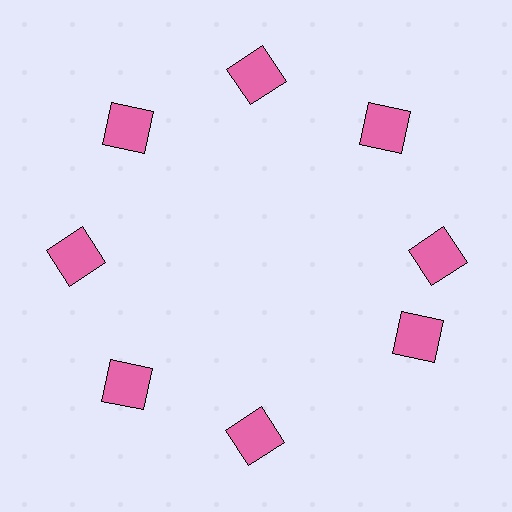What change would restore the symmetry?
The symmetry would be restored by rotating it back into even spacing with its neighbors so that all 8 squares sit at equal angles and equal distance from the center.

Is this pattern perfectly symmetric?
No. The 8 pink squares are arranged in a ring, but one element near the 4 o'clock position is rotated out of alignment along the ring, breaking the 8-fold rotational symmetry.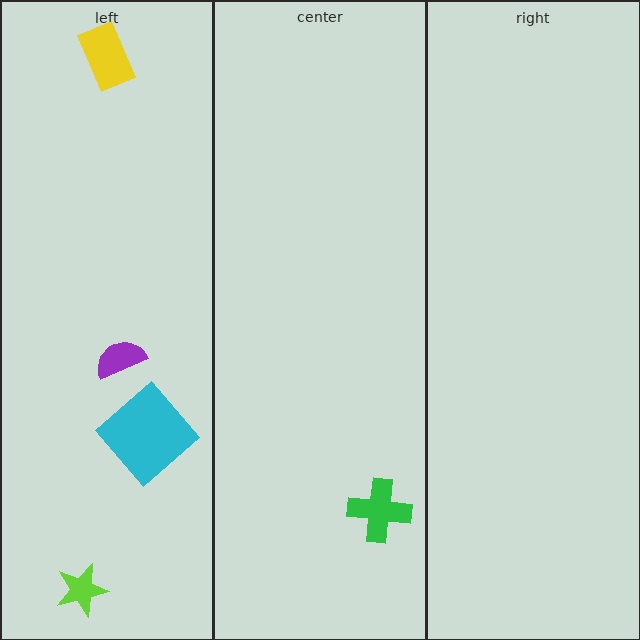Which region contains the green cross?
The center region.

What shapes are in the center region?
The green cross.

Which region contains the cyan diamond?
The left region.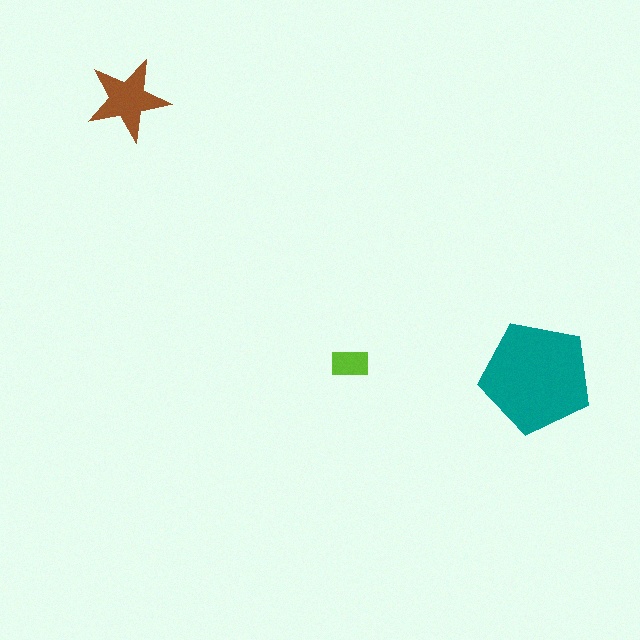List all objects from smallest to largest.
The lime rectangle, the brown star, the teal pentagon.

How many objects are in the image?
There are 3 objects in the image.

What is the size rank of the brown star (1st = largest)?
2nd.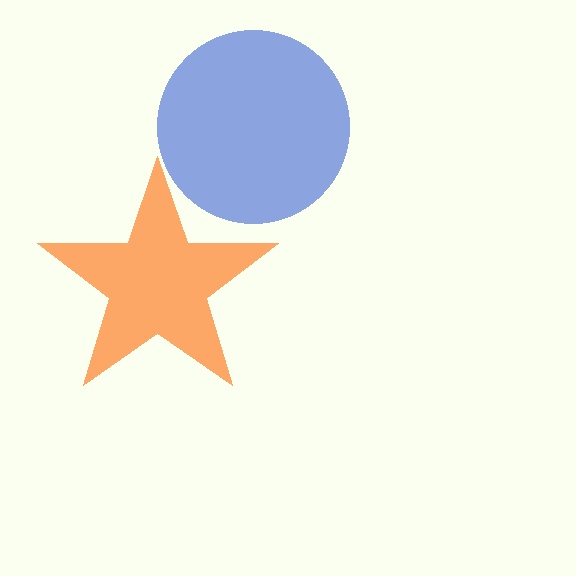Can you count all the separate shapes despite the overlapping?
Yes, there are 2 separate shapes.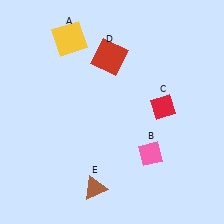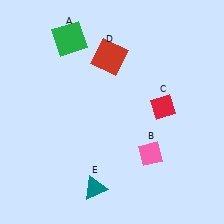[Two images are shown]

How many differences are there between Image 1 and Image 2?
There are 2 differences between the two images.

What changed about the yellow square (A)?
In Image 1, A is yellow. In Image 2, it changed to green.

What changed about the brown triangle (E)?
In Image 1, E is brown. In Image 2, it changed to teal.